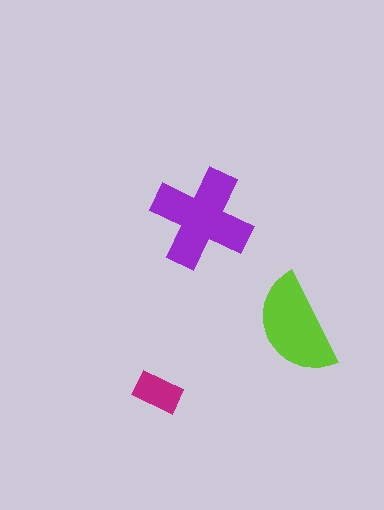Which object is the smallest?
The magenta rectangle.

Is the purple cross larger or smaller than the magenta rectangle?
Larger.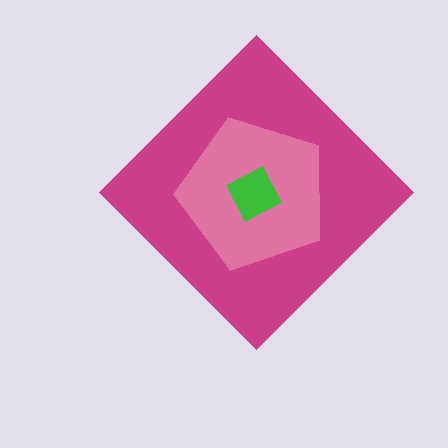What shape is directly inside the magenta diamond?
The pink pentagon.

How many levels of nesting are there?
3.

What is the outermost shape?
The magenta diamond.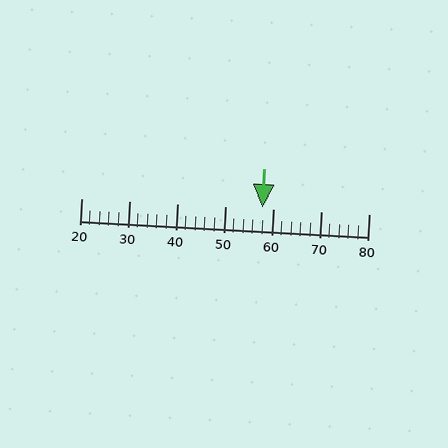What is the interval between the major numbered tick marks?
The major tick marks are spaced 10 units apart.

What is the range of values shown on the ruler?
The ruler shows values from 20 to 80.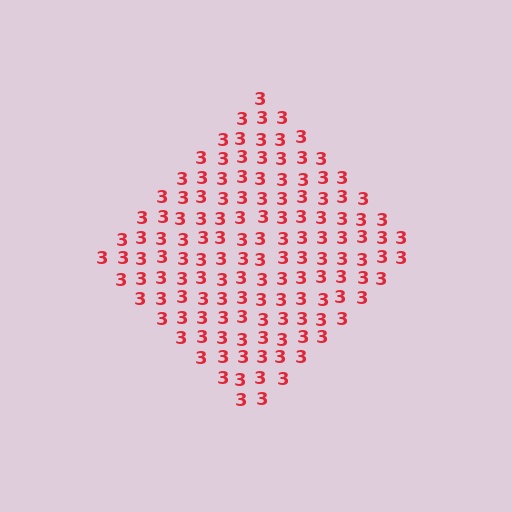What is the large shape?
The large shape is a diamond.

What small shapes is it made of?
It is made of small digit 3's.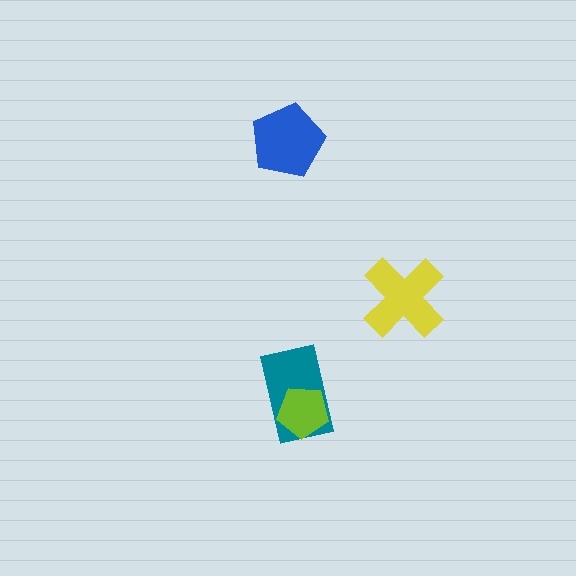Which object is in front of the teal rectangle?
The lime pentagon is in front of the teal rectangle.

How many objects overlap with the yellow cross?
0 objects overlap with the yellow cross.